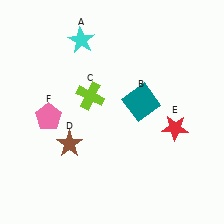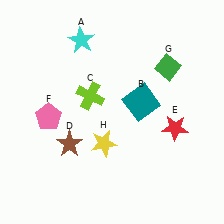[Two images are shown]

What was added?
A green diamond (G), a yellow star (H) were added in Image 2.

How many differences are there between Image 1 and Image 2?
There are 2 differences between the two images.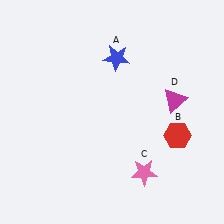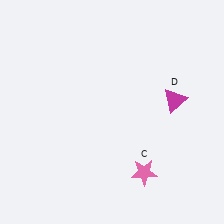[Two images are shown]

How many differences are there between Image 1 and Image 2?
There are 2 differences between the two images.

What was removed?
The red hexagon (B), the blue star (A) were removed in Image 2.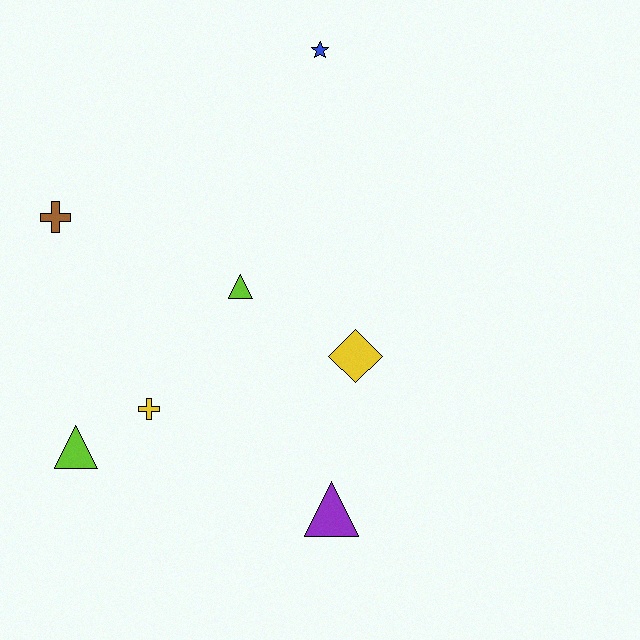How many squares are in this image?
There are no squares.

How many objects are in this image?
There are 7 objects.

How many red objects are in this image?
There are no red objects.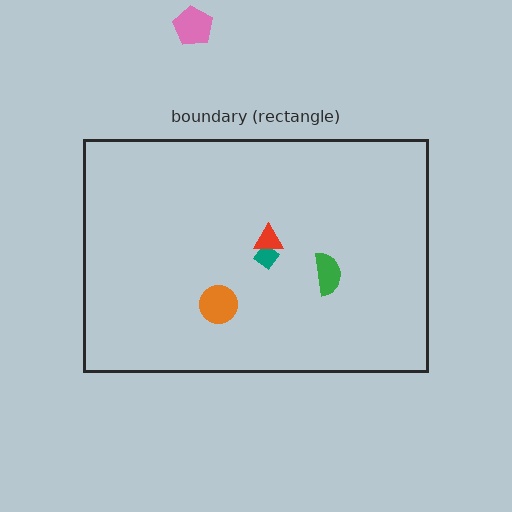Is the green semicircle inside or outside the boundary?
Inside.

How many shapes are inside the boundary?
4 inside, 1 outside.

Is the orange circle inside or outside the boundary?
Inside.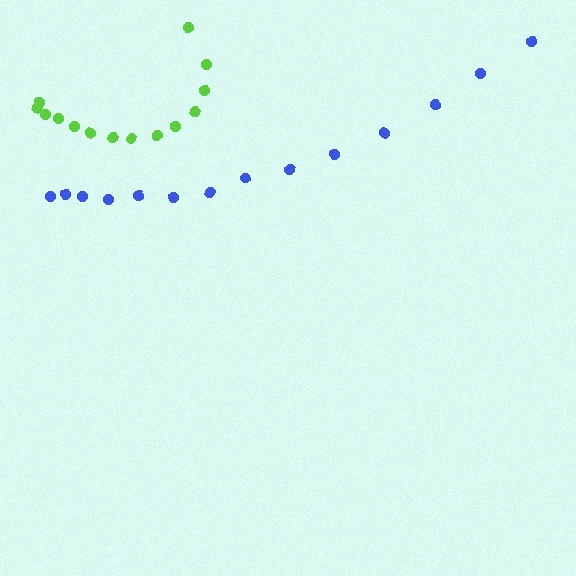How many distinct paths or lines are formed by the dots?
There are 2 distinct paths.